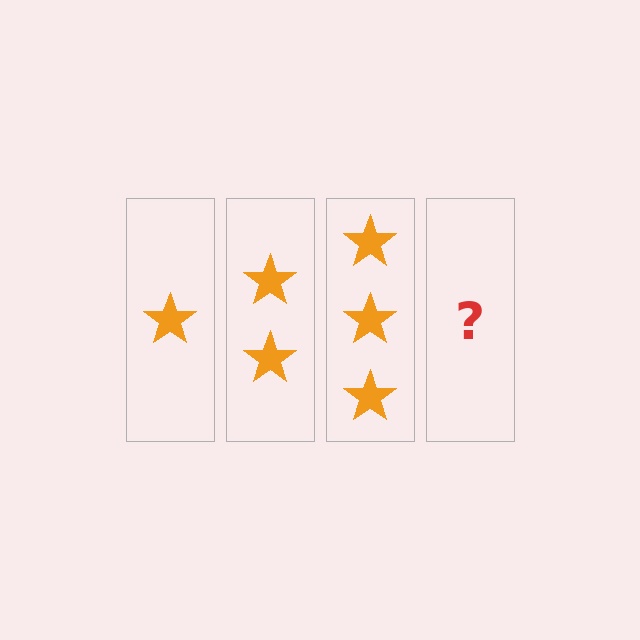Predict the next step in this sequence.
The next step is 4 stars.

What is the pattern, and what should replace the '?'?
The pattern is that each step adds one more star. The '?' should be 4 stars.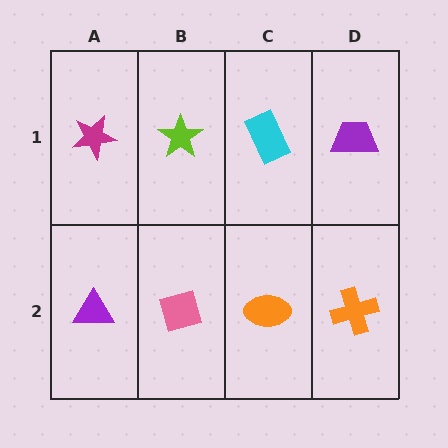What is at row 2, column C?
An orange ellipse.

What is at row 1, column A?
A magenta star.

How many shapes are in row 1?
4 shapes.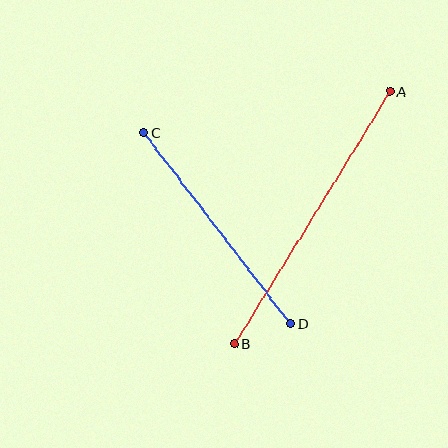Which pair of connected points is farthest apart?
Points A and B are farthest apart.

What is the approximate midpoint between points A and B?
The midpoint is at approximately (312, 218) pixels.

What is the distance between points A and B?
The distance is approximately 296 pixels.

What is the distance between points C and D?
The distance is approximately 241 pixels.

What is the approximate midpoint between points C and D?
The midpoint is at approximately (217, 228) pixels.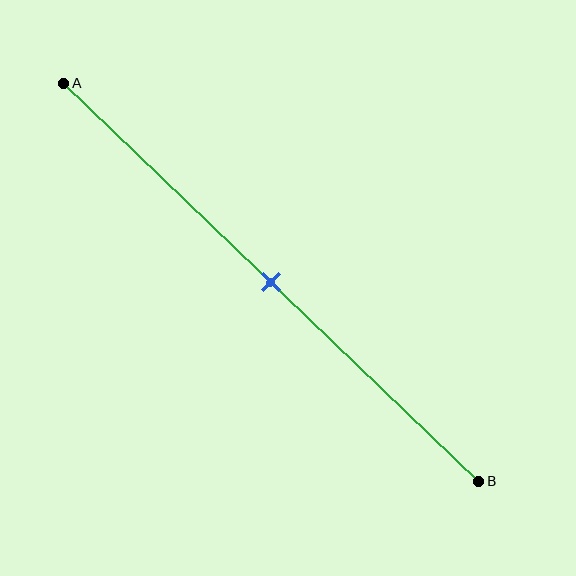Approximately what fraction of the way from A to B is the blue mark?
The blue mark is approximately 50% of the way from A to B.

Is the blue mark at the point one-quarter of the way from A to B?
No, the mark is at about 50% from A, not at the 25% one-quarter point.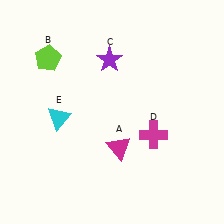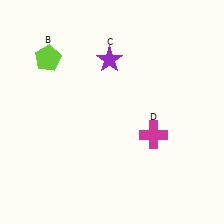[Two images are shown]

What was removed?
The cyan triangle (E), the magenta triangle (A) were removed in Image 2.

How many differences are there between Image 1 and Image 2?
There are 2 differences between the two images.